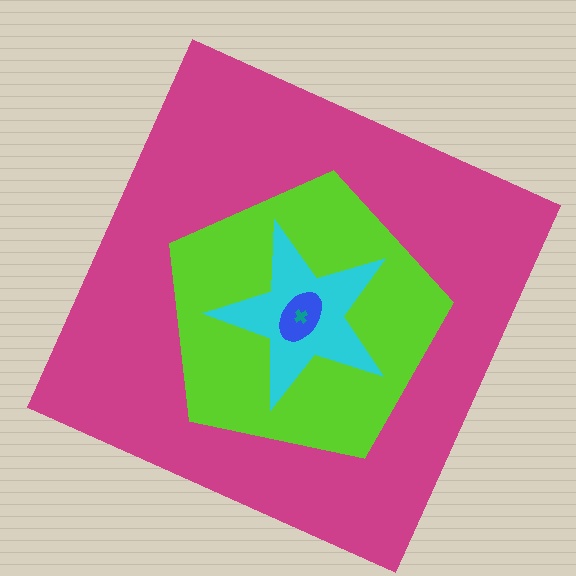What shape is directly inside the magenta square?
The lime pentagon.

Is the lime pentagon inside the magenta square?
Yes.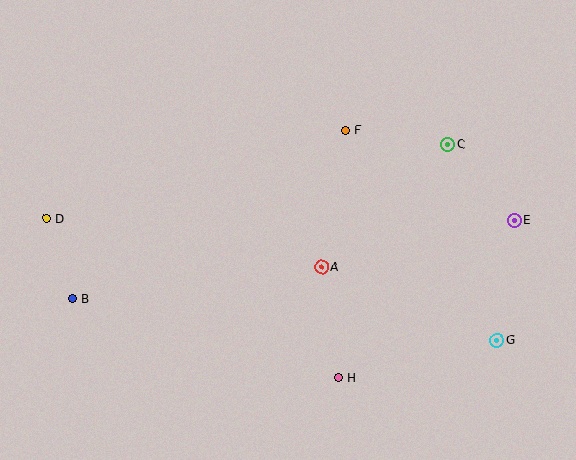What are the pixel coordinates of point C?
Point C is at (448, 144).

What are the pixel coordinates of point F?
Point F is at (346, 130).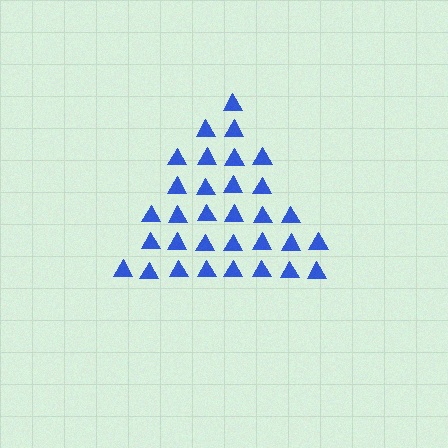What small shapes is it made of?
It is made of small triangles.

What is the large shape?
The large shape is a triangle.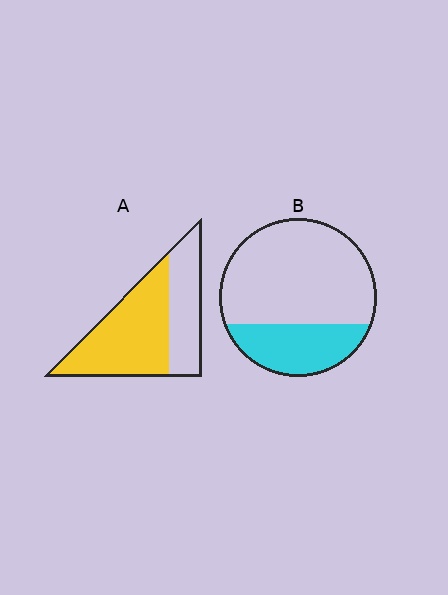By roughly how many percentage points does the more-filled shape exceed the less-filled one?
By roughly 35 percentage points (A over B).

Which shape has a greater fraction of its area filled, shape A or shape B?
Shape A.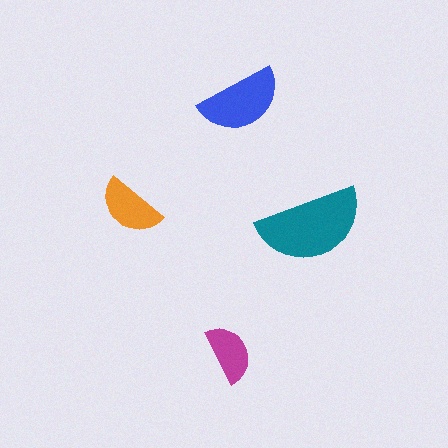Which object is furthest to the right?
The teal semicircle is rightmost.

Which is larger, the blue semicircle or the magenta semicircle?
The blue one.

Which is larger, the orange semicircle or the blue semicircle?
The blue one.